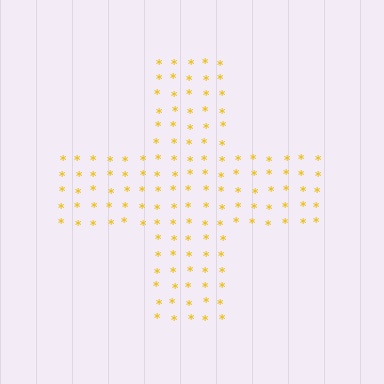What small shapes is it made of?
It is made of small asterisks.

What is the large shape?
The large shape is a cross.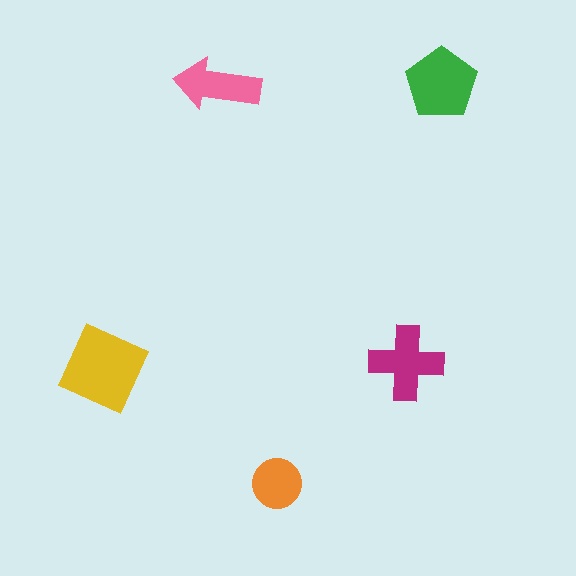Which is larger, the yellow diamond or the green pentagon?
The yellow diamond.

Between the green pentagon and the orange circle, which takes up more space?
The green pentagon.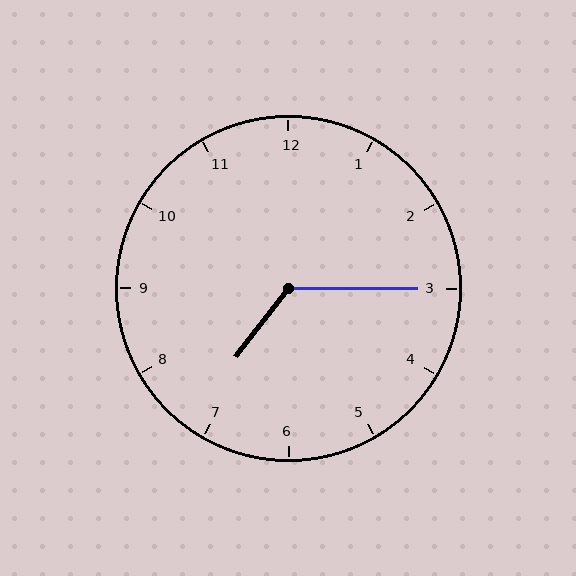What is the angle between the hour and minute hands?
Approximately 128 degrees.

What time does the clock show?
7:15.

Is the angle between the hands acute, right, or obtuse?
It is obtuse.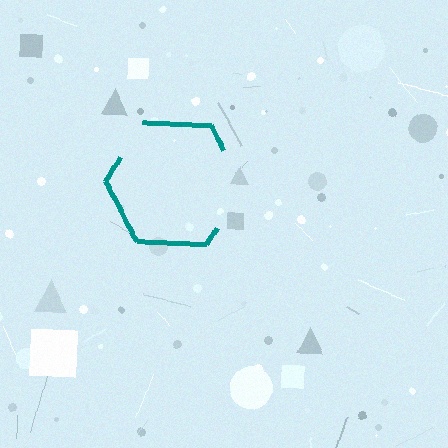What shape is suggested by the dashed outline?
The dashed outline suggests a hexagon.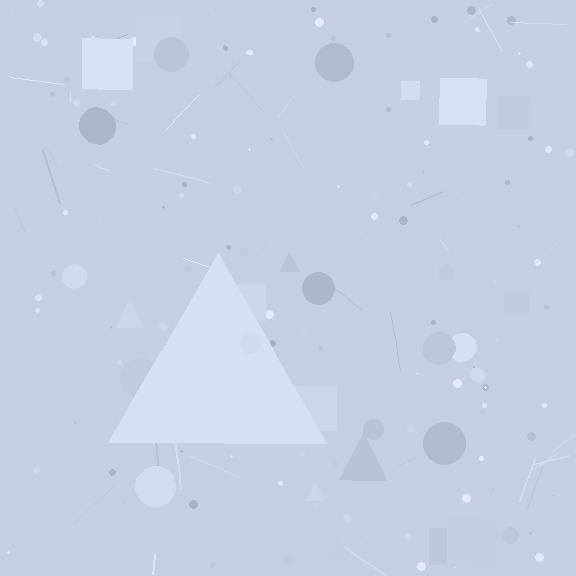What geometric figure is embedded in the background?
A triangle is embedded in the background.